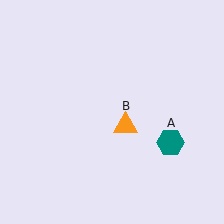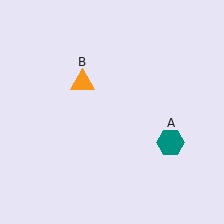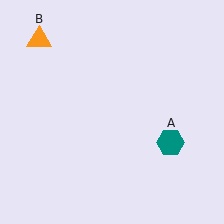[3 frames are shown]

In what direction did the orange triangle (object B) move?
The orange triangle (object B) moved up and to the left.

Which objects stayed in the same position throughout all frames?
Teal hexagon (object A) remained stationary.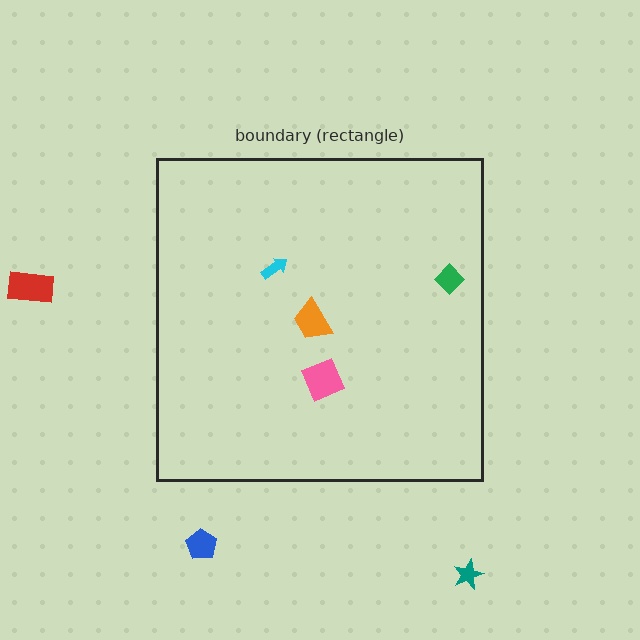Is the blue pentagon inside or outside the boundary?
Outside.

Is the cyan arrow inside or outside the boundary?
Inside.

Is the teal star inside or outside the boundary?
Outside.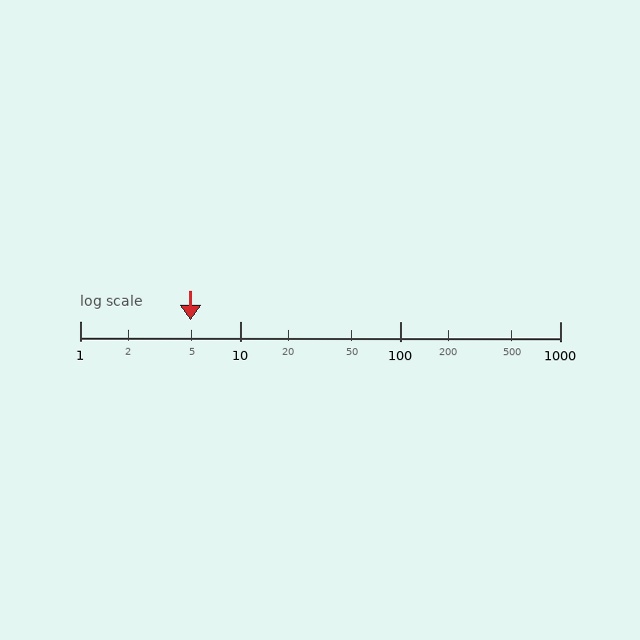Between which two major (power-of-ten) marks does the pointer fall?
The pointer is between 1 and 10.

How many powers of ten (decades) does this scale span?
The scale spans 3 decades, from 1 to 1000.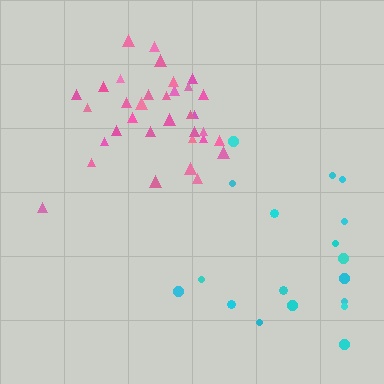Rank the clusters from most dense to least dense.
pink, cyan.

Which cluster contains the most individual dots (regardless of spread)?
Pink (34).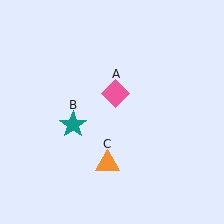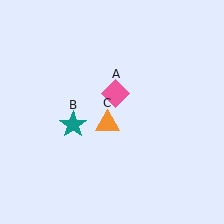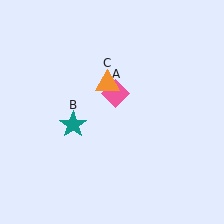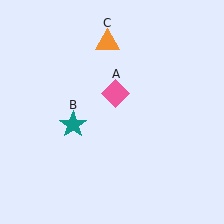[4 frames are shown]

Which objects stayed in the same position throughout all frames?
Pink diamond (object A) and teal star (object B) remained stationary.